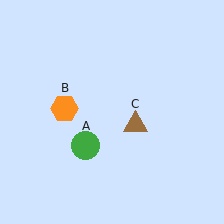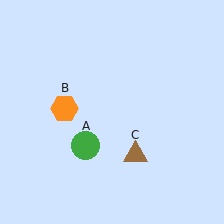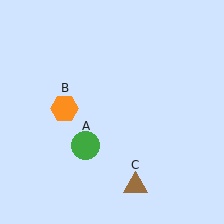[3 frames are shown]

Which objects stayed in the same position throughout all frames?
Green circle (object A) and orange hexagon (object B) remained stationary.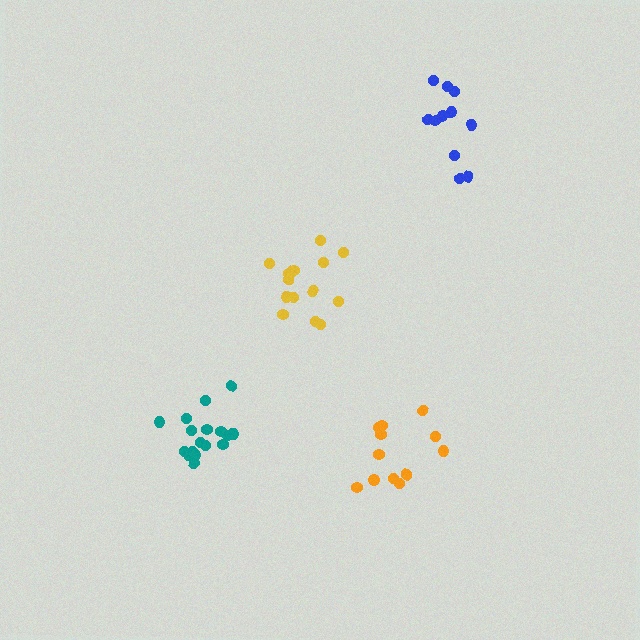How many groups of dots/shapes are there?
There are 4 groups.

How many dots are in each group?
Group 1: 11 dots, Group 2: 14 dots, Group 3: 13 dots, Group 4: 17 dots (55 total).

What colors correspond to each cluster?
The clusters are colored: blue, yellow, orange, teal.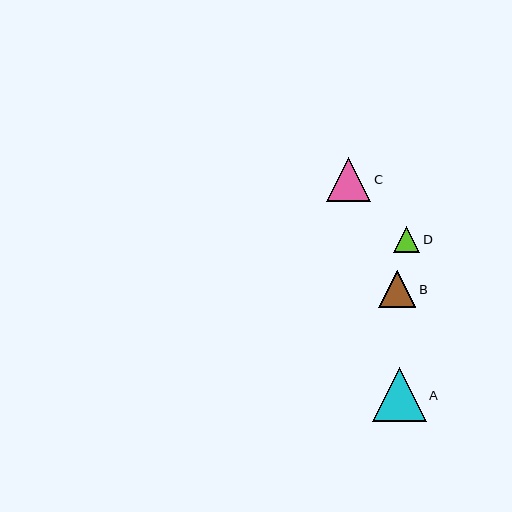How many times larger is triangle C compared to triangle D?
Triangle C is approximately 1.6 times the size of triangle D.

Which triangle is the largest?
Triangle A is the largest with a size of approximately 54 pixels.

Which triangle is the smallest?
Triangle D is the smallest with a size of approximately 27 pixels.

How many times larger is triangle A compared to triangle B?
Triangle A is approximately 1.5 times the size of triangle B.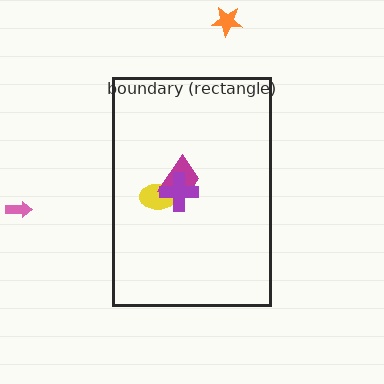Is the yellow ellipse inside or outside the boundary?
Inside.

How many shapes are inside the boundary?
3 inside, 2 outside.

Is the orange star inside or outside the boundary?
Outside.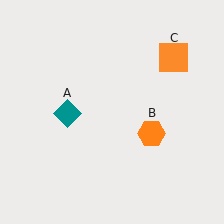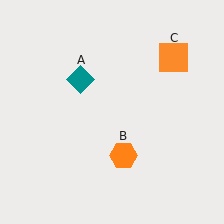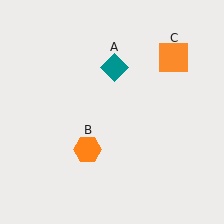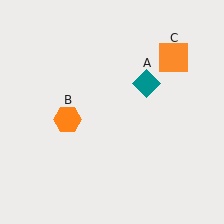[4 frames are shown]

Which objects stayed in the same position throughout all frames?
Orange square (object C) remained stationary.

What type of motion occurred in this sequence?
The teal diamond (object A), orange hexagon (object B) rotated clockwise around the center of the scene.